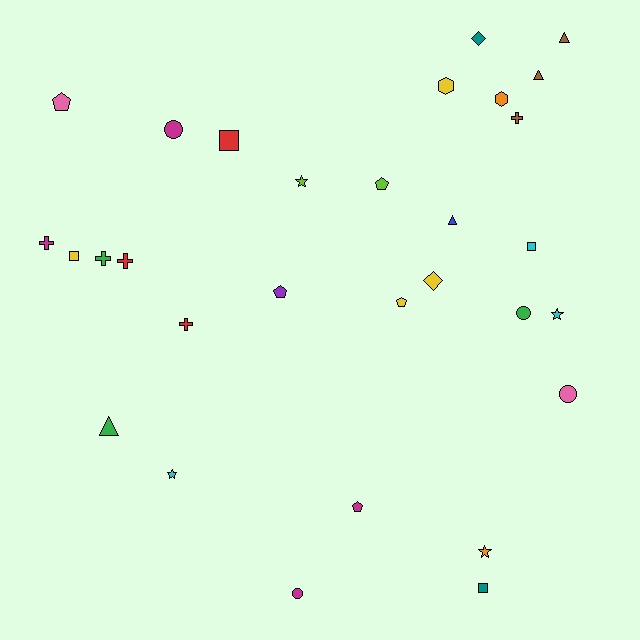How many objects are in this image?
There are 30 objects.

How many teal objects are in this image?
There are 2 teal objects.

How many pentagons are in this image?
There are 5 pentagons.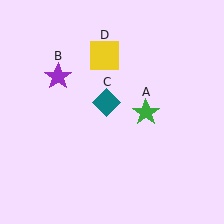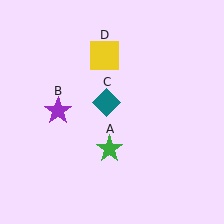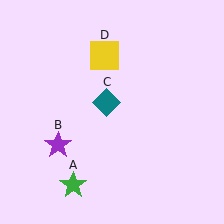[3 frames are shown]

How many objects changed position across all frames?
2 objects changed position: green star (object A), purple star (object B).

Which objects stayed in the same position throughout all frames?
Teal diamond (object C) and yellow square (object D) remained stationary.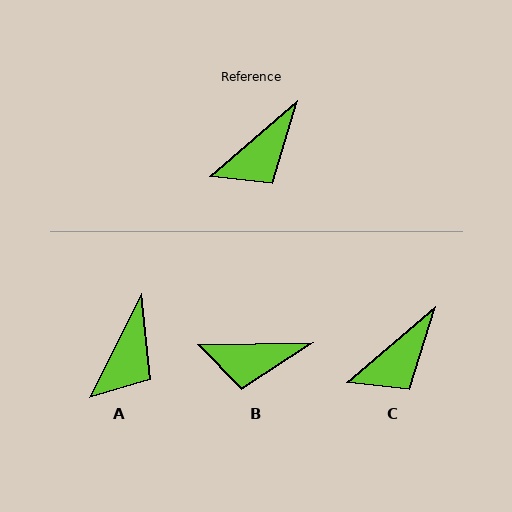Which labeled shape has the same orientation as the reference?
C.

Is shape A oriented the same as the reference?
No, it is off by about 23 degrees.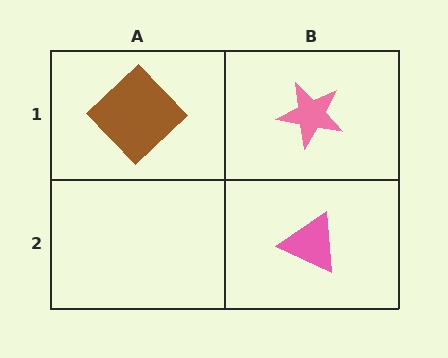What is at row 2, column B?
A pink triangle.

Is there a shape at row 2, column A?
No, that cell is empty.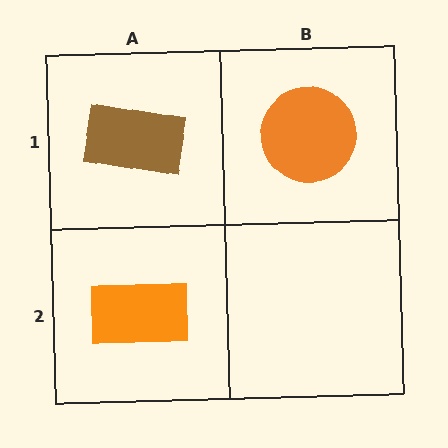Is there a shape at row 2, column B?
No, that cell is empty.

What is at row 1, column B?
An orange circle.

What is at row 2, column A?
An orange rectangle.